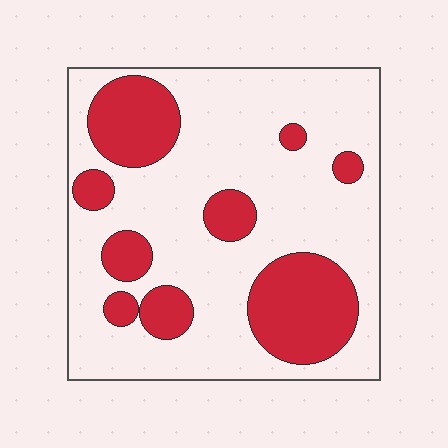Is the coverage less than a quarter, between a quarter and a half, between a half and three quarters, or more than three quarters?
Between a quarter and a half.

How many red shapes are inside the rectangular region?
9.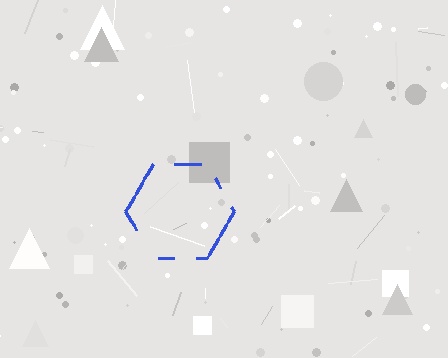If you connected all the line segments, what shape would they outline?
They would outline a hexagon.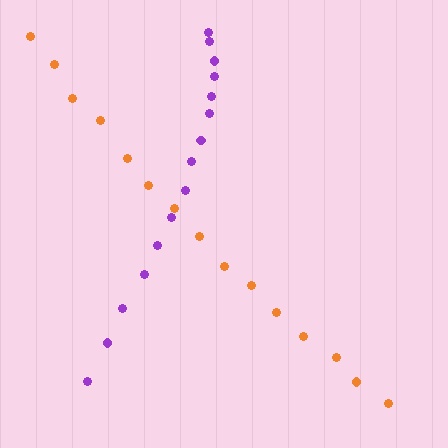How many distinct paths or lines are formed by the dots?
There are 2 distinct paths.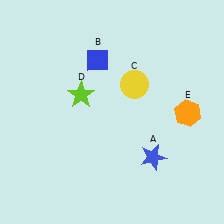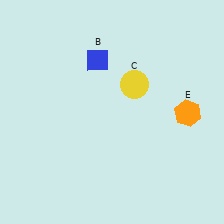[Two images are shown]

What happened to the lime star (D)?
The lime star (D) was removed in Image 2. It was in the top-left area of Image 1.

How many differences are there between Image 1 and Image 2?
There are 2 differences between the two images.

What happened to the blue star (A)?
The blue star (A) was removed in Image 2. It was in the bottom-right area of Image 1.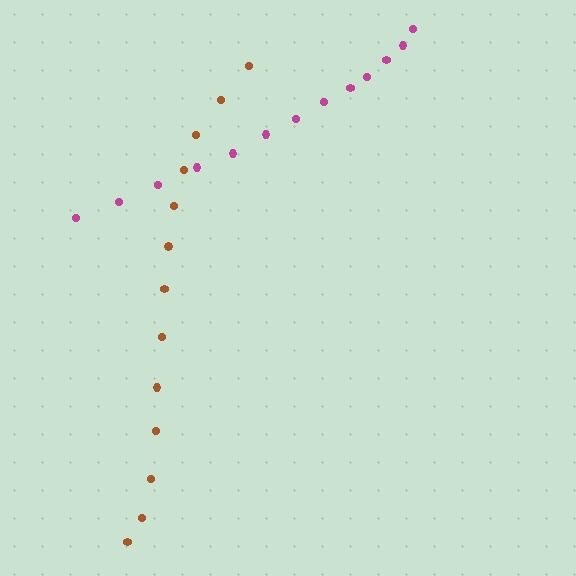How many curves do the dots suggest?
There are 2 distinct paths.